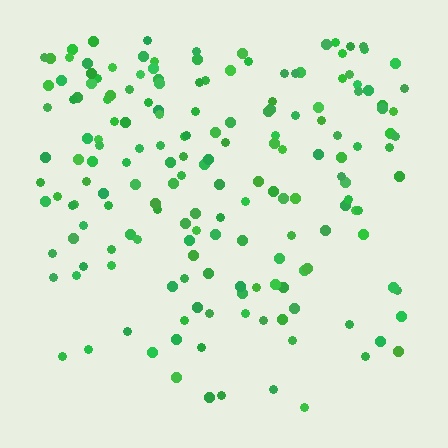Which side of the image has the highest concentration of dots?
The top.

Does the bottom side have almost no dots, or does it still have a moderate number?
Still a moderate number, just noticeably fewer than the top.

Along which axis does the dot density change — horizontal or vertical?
Vertical.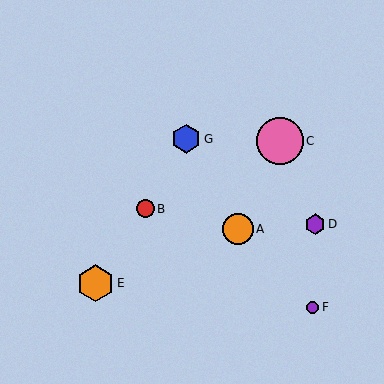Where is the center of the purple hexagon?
The center of the purple hexagon is at (315, 224).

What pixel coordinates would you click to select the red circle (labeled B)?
Click at (145, 209) to select the red circle B.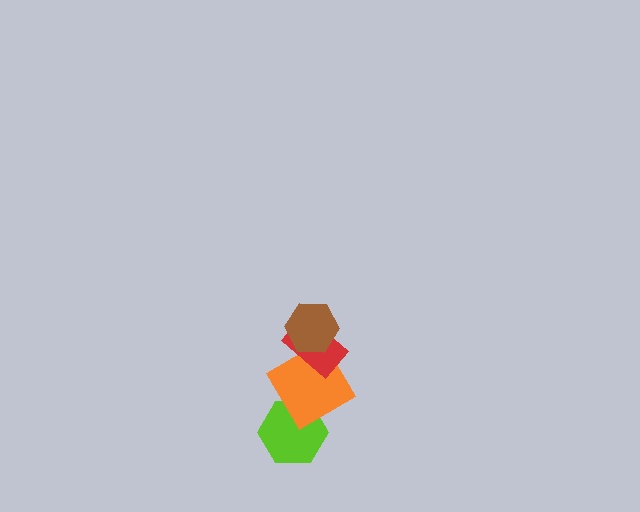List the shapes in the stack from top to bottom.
From top to bottom: the brown hexagon, the red rectangle, the orange diamond, the lime hexagon.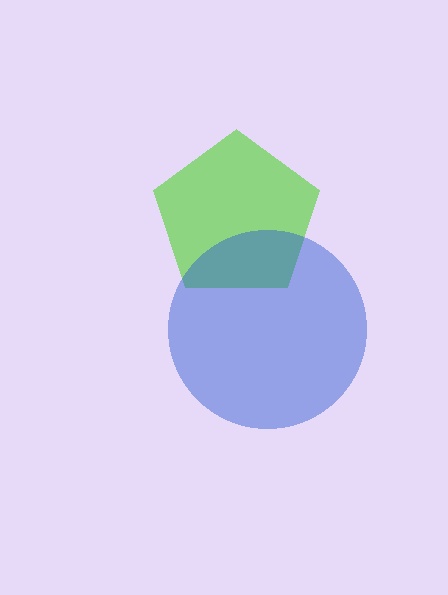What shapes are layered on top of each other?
The layered shapes are: a lime pentagon, a blue circle.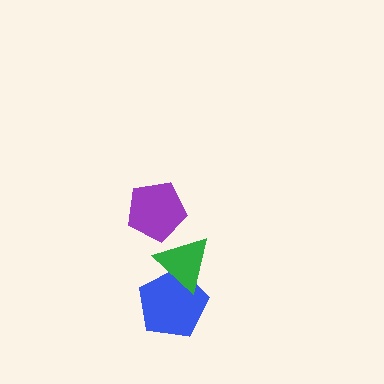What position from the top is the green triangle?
The green triangle is 2nd from the top.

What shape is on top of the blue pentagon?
The green triangle is on top of the blue pentagon.